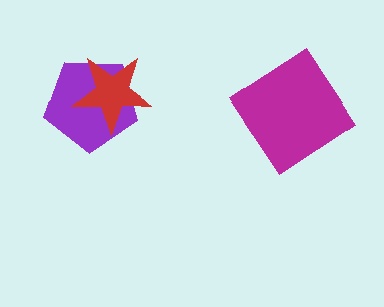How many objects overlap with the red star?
1 object overlaps with the red star.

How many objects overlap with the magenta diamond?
0 objects overlap with the magenta diamond.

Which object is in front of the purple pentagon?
The red star is in front of the purple pentagon.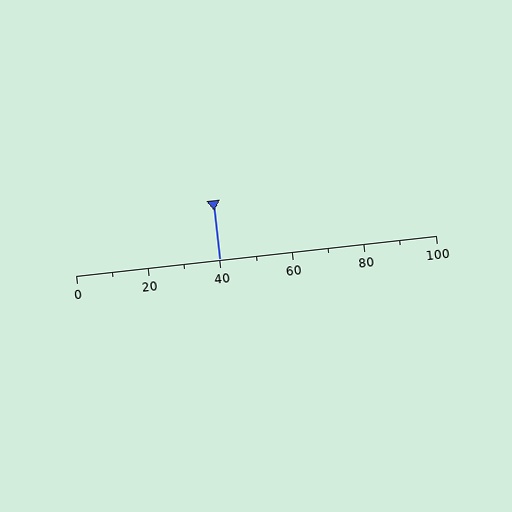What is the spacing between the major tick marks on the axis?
The major ticks are spaced 20 apart.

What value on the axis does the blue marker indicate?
The marker indicates approximately 40.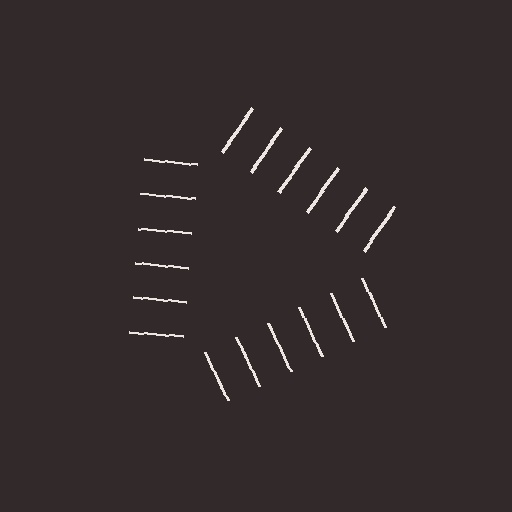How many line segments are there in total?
18 — 6 along each of the 3 edges.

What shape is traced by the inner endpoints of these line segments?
An illusory triangle — the line segments terminate on its edges but no continuous stroke is drawn.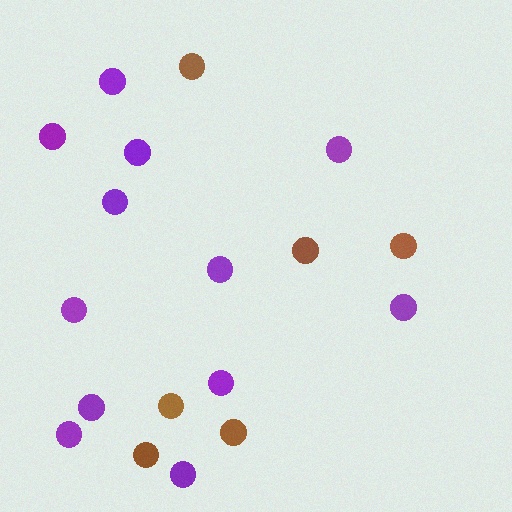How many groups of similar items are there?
There are 2 groups: one group of brown circles (6) and one group of purple circles (12).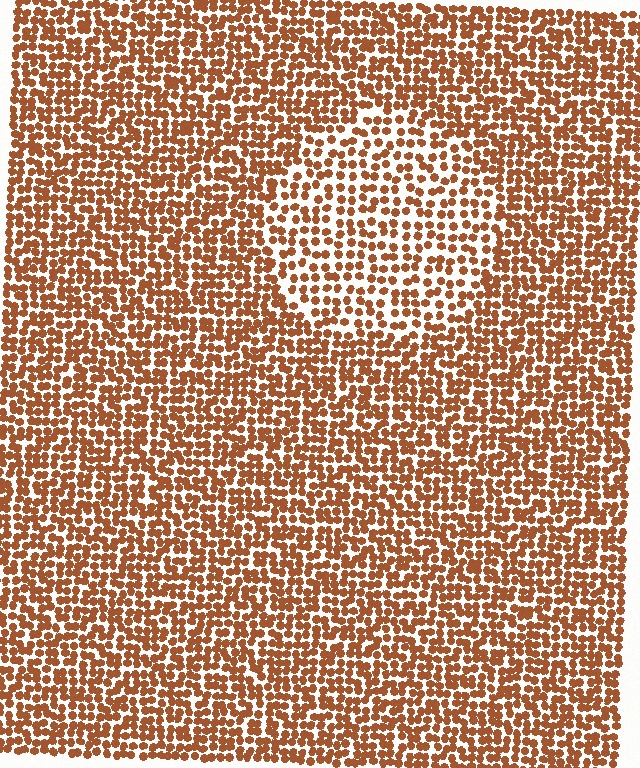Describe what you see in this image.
The image contains small brown elements arranged at two different densities. A circle-shaped region is visible where the elements are less densely packed than the surrounding area.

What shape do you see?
I see a circle.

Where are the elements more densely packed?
The elements are more densely packed outside the circle boundary.